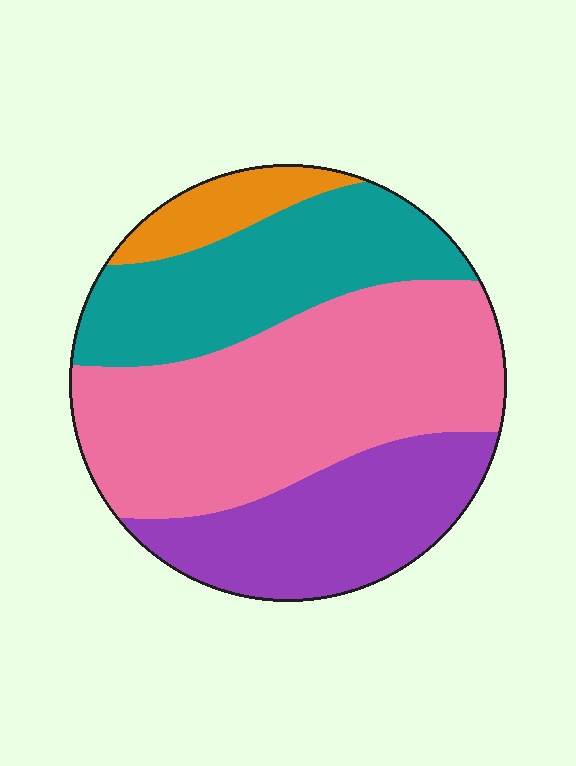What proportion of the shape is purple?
Purple takes up about one quarter (1/4) of the shape.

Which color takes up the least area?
Orange, at roughly 5%.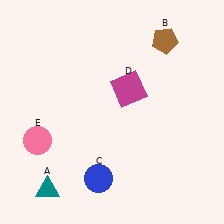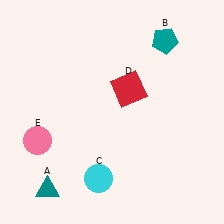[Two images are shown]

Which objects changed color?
B changed from brown to teal. C changed from blue to cyan. D changed from magenta to red.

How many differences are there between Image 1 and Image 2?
There are 3 differences between the two images.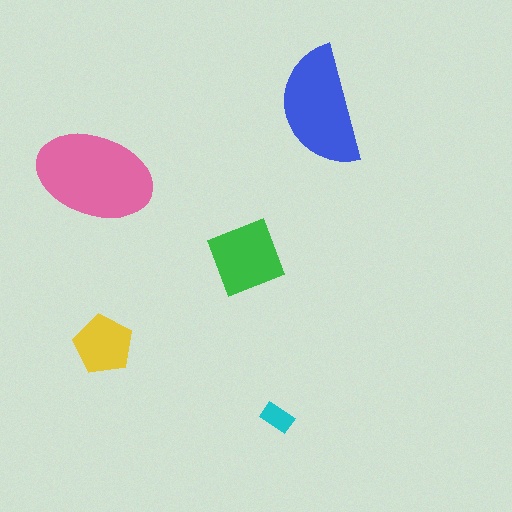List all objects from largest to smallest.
The pink ellipse, the blue semicircle, the green diamond, the yellow pentagon, the cyan rectangle.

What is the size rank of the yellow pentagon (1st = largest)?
4th.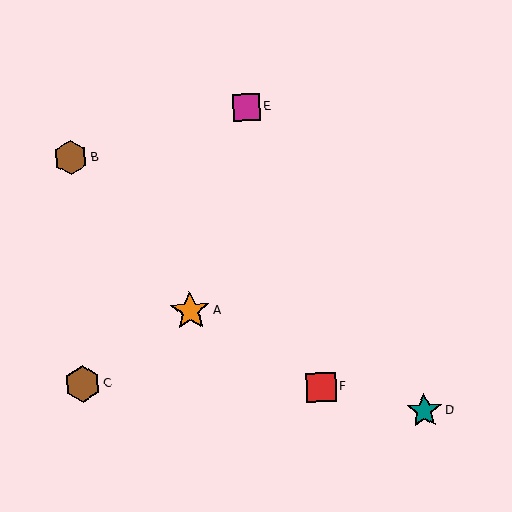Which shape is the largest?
The orange star (labeled A) is the largest.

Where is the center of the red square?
The center of the red square is at (321, 387).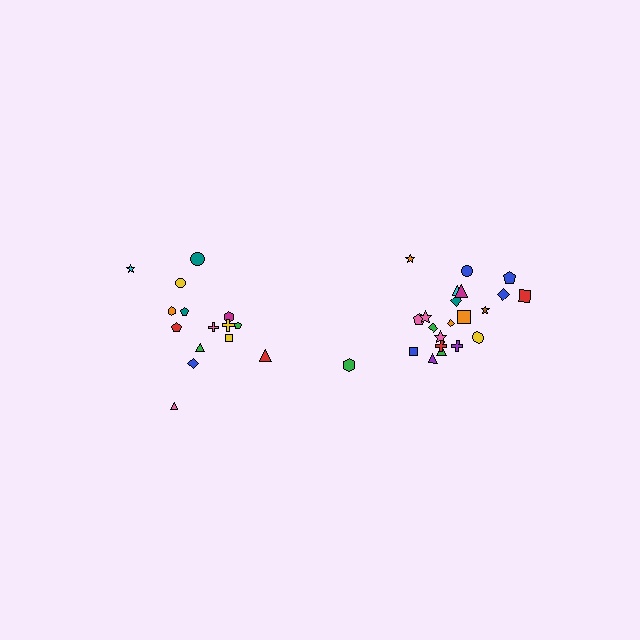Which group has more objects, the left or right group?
The right group.